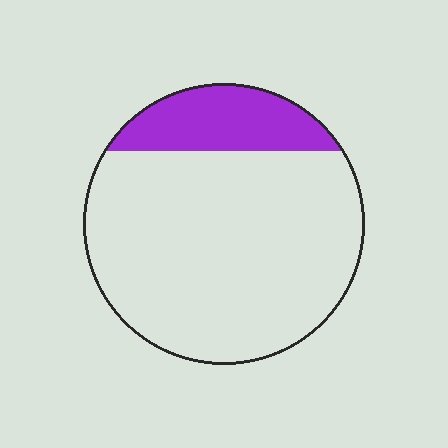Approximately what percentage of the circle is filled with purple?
Approximately 20%.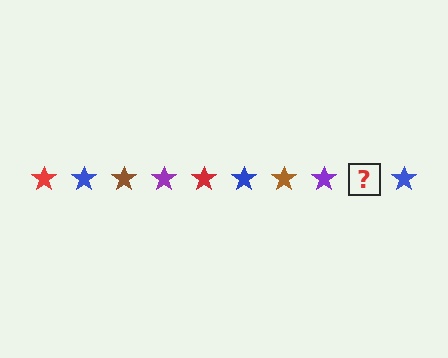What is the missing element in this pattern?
The missing element is a red star.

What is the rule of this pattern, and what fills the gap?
The rule is that the pattern cycles through red, blue, brown, purple stars. The gap should be filled with a red star.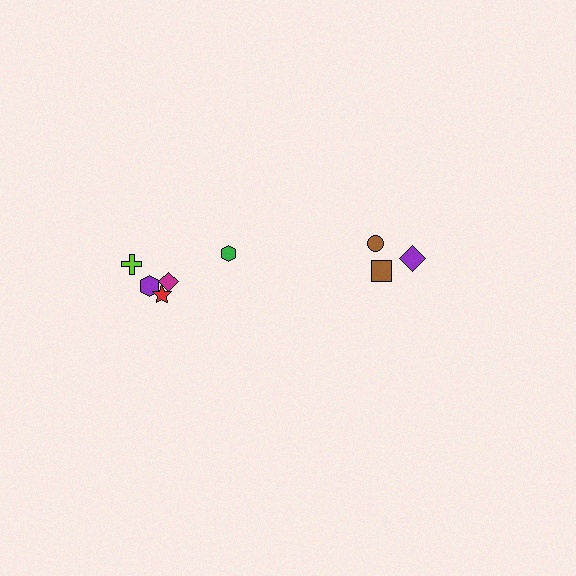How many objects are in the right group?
There are 3 objects.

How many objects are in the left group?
There are 5 objects.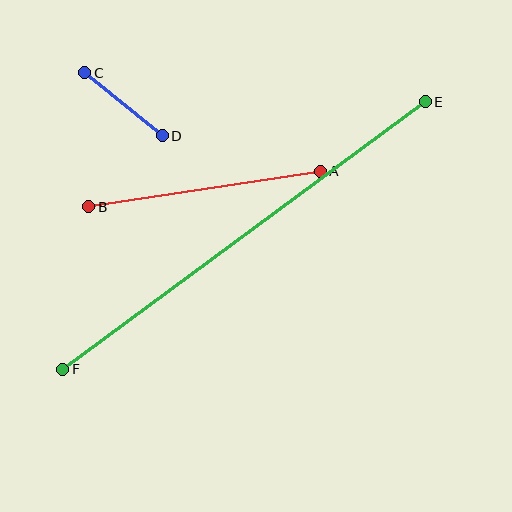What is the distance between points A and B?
The distance is approximately 234 pixels.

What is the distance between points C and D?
The distance is approximately 100 pixels.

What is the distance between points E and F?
The distance is approximately 451 pixels.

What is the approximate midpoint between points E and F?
The midpoint is at approximately (244, 236) pixels.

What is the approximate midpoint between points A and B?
The midpoint is at approximately (204, 189) pixels.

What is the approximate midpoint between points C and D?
The midpoint is at approximately (123, 104) pixels.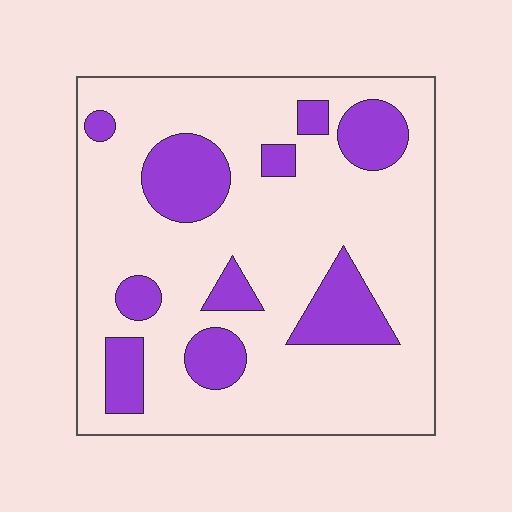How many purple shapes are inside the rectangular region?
10.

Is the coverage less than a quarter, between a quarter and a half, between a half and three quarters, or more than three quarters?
Less than a quarter.